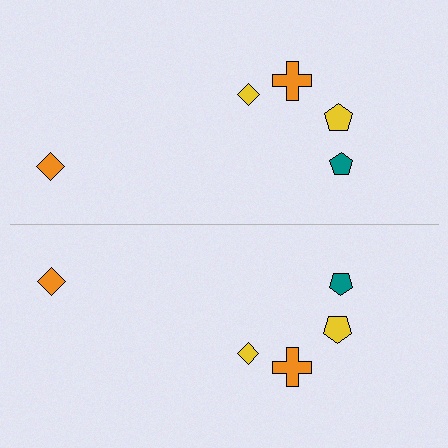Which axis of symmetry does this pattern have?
The pattern has a horizontal axis of symmetry running through the center of the image.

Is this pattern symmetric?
Yes, this pattern has bilateral (reflection) symmetry.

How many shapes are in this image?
There are 10 shapes in this image.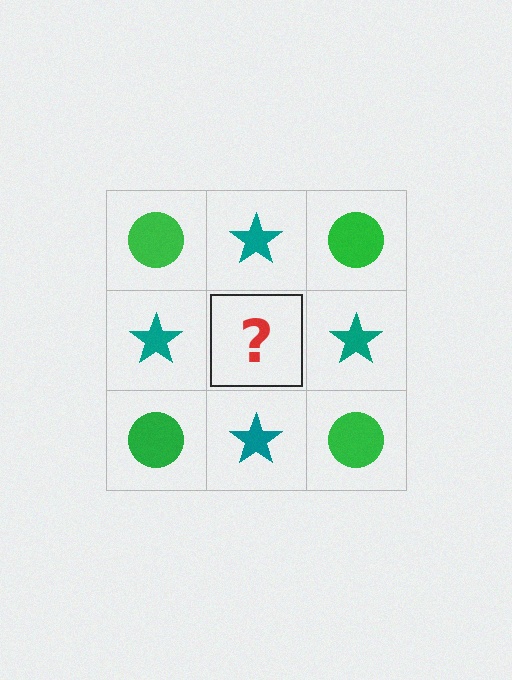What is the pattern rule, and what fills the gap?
The rule is that it alternates green circle and teal star in a checkerboard pattern. The gap should be filled with a green circle.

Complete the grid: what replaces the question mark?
The question mark should be replaced with a green circle.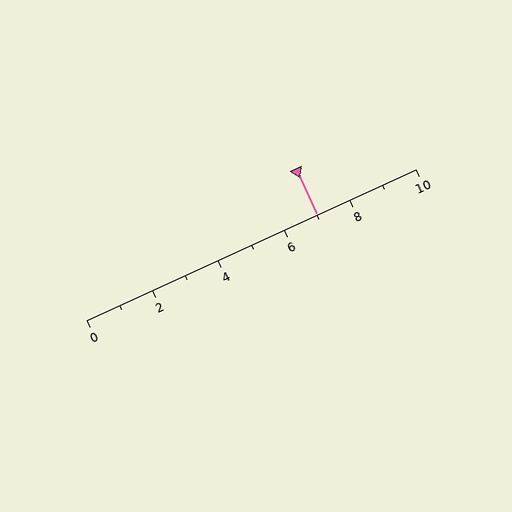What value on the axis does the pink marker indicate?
The marker indicates approximately 7.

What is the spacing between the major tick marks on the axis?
The major ticks are spaced 2 apart.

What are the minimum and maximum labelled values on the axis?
The axis runs from 0 to 10.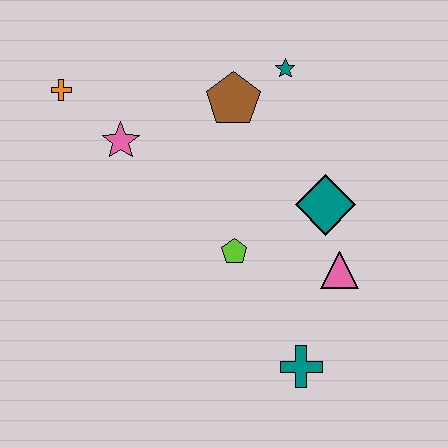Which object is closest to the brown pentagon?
The teal star is closest to the brown pentagon.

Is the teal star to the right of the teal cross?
No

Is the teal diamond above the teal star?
No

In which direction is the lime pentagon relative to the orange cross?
The lime pentagon is to the right of the orange cross.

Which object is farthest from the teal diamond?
The orange cross is farthest from the teal diamond.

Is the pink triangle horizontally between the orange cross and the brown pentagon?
No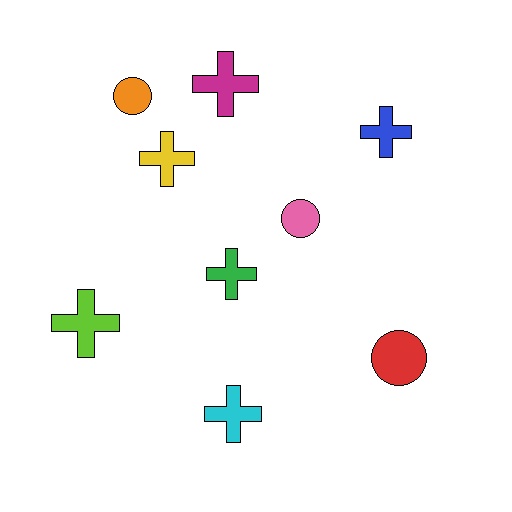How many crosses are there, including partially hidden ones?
There are 6 crosses.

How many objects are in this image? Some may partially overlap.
There are 9 objects.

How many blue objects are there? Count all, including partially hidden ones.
There is 1 blue object.